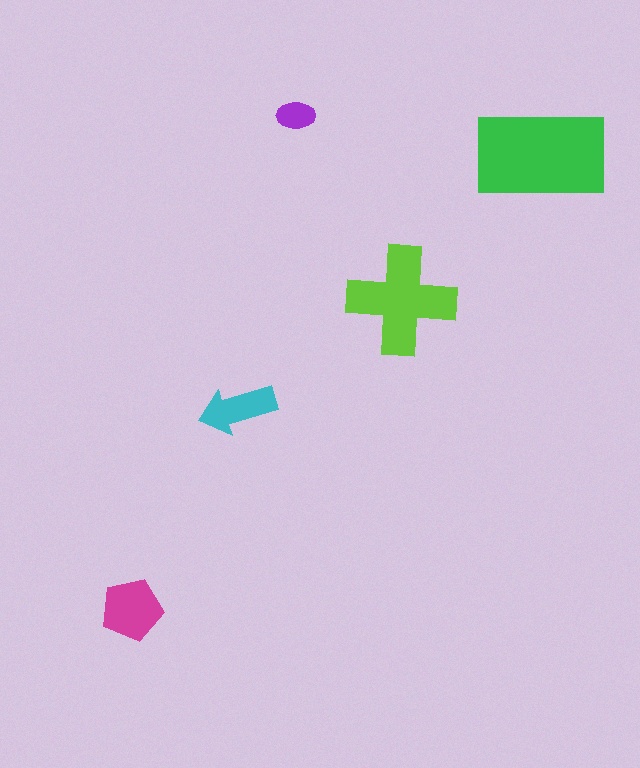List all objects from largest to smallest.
The green rectangle, the lime cross, the magenta pentagon, the cyan arrow, the purple ellipse.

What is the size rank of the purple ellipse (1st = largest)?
5th.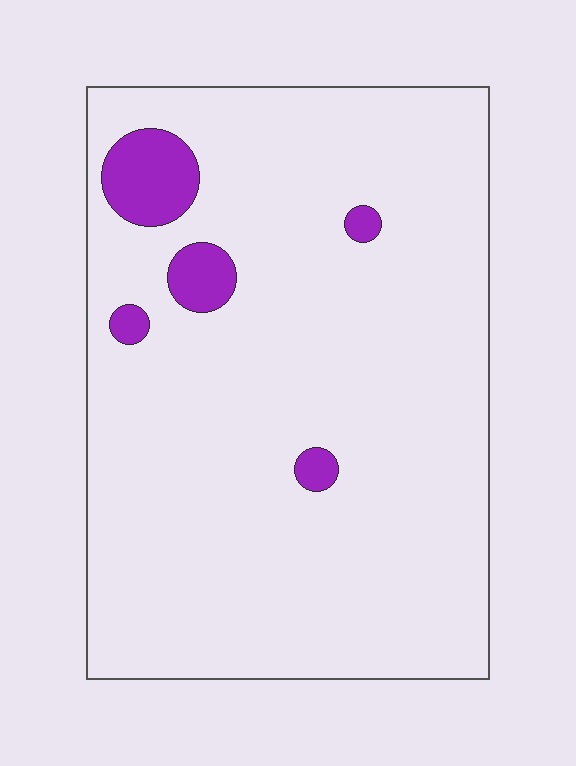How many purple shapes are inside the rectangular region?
5.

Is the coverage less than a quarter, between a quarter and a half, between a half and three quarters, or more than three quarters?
Less than a quarter.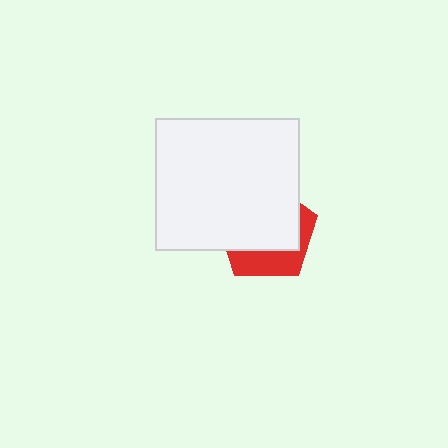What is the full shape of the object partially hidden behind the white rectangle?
The partially hidden object is a red pentagon.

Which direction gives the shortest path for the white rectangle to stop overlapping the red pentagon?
Moving toward the upper-left gives the shortest separation.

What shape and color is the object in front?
The object in front is a white rectangle.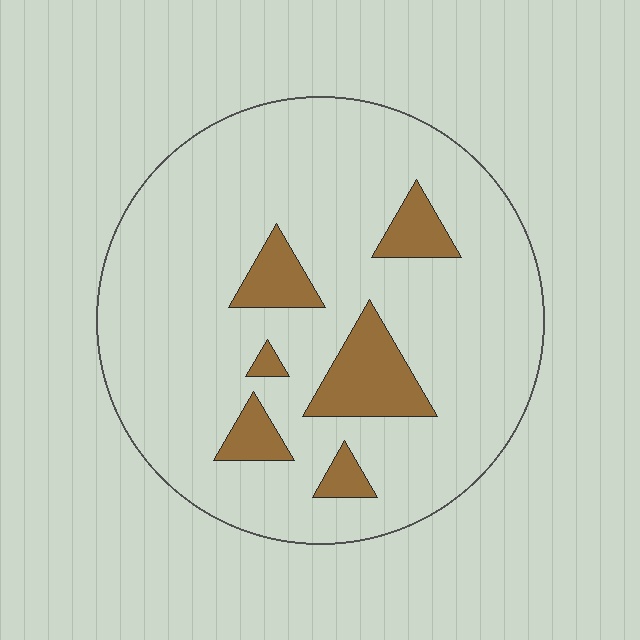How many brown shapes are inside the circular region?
6.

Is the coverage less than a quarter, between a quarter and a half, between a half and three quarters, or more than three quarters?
Less than a quarter.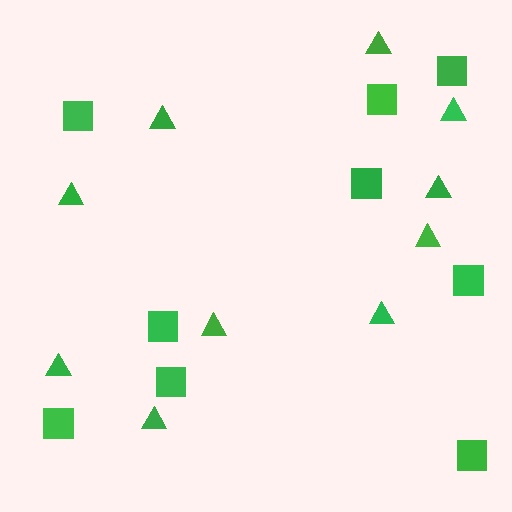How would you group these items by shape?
There are 2 groups: one group of squares (9) and one group of triangles (10).